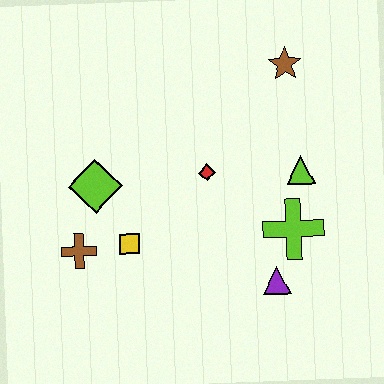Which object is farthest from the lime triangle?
The brown cross is farthest from the lime triangle.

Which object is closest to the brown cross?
The yellow square is closest to the brown cross.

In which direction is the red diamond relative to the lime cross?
The red diamond is to the left of the lime cross.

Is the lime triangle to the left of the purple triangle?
No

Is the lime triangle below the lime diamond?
No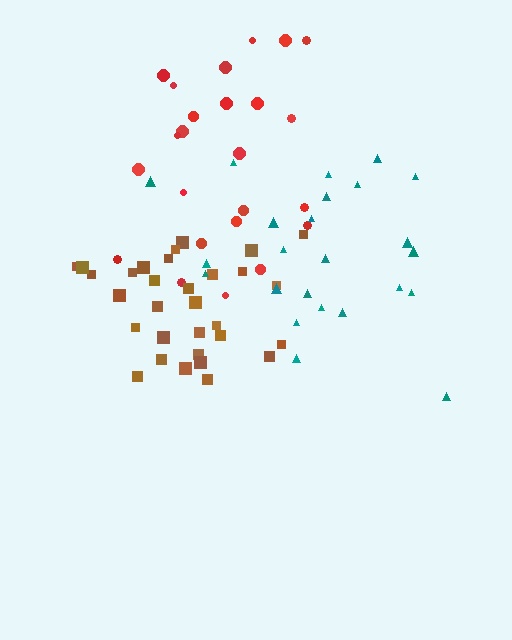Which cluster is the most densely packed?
Brown.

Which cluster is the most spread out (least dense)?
Red.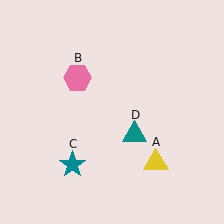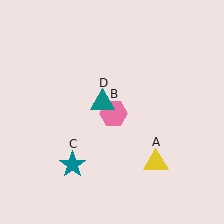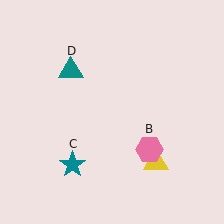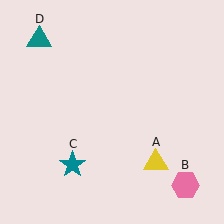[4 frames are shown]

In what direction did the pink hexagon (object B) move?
The pink hexagon (object B) moved down and to the right.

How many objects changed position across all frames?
2 objects changed position: pink hexagon (object B), teal triangle (object D).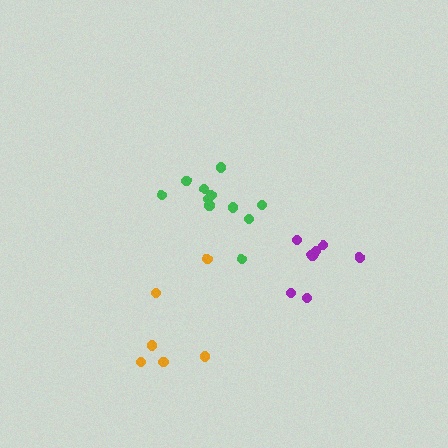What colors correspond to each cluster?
The clusters are colored: purple, orange, green.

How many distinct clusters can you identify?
There are 3 distinct clusters.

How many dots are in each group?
Group 1: 7 dots, Group 2: 6 dots, Group 3: 11 dots (24 total).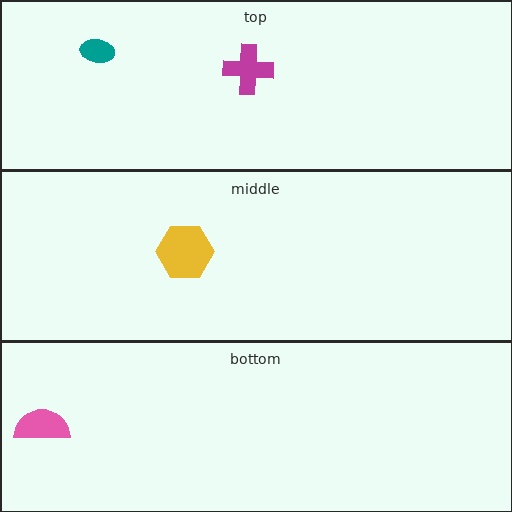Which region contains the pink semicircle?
The bottom region.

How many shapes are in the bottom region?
1.